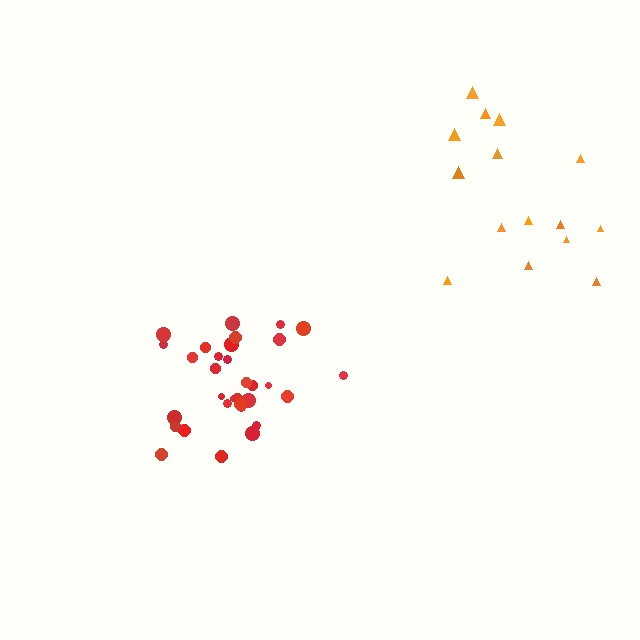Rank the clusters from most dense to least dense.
red, orange.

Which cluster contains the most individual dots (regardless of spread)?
Red (32).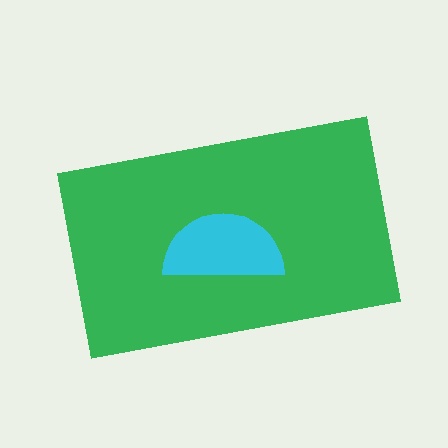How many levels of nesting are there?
2.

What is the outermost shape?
The green rectangle.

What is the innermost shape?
The cyan semicircle.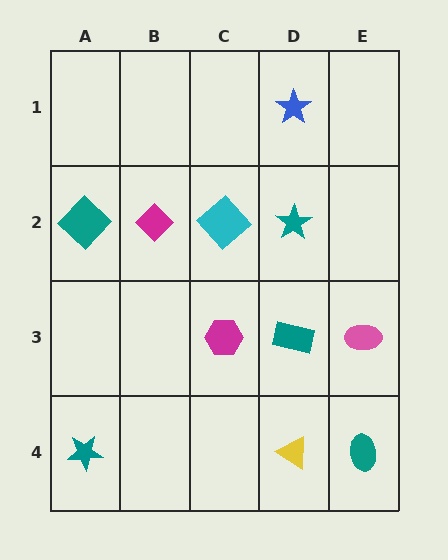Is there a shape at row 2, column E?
No, that cell is empty.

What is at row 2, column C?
A cyan diamond.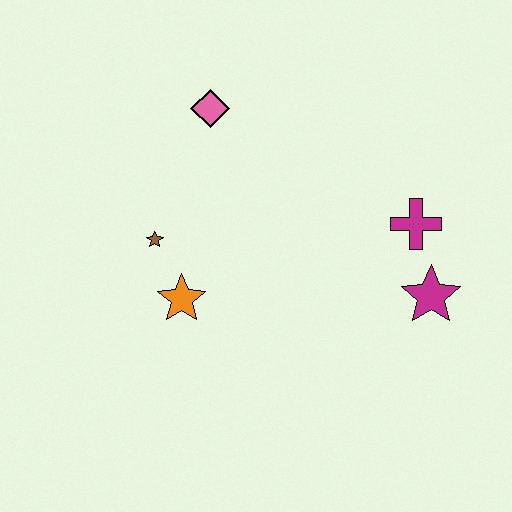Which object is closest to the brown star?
The orange star is closest to the brown star.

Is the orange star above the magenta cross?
No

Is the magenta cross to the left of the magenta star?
Yes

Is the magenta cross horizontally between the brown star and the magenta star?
Yes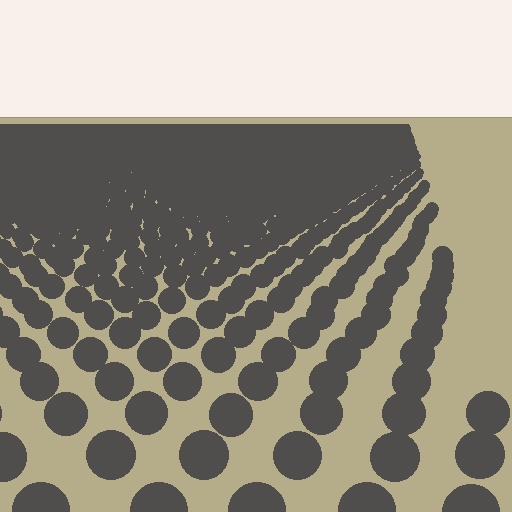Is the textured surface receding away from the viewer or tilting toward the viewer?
The surface is receding away from the viewer. Texture elements get smaller and denser toward the top.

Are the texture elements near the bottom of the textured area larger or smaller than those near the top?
Larger. Near the bottom, elements are closer to the viewer and appear at a bigger on-screen size.